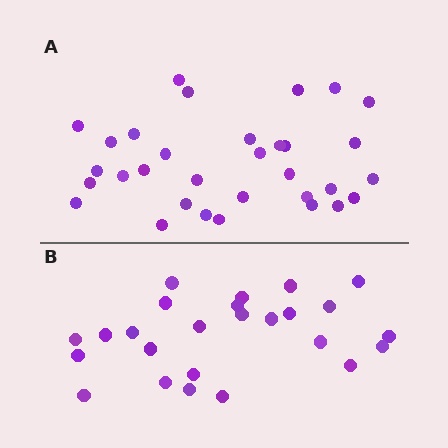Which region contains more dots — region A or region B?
Region A (the top region) has more dots.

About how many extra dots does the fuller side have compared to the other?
Region A has roughly 8 or so more dots than region B.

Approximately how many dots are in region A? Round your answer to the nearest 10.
About 30 dots. (The exact count is 32, which rounds to 30.)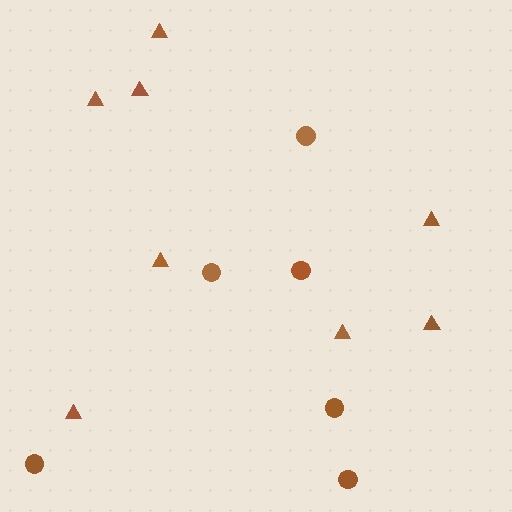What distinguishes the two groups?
There are 2 groups: one group of triangles (8) and one group of circles (6).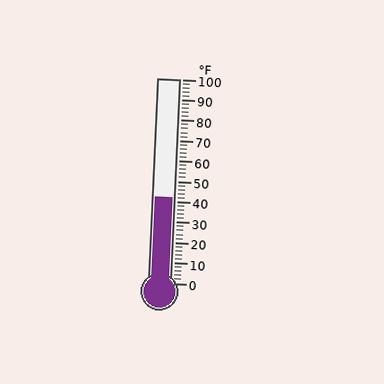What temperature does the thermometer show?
The thermometer shows approximately 42°F.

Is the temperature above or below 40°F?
The temperature is above 40°F.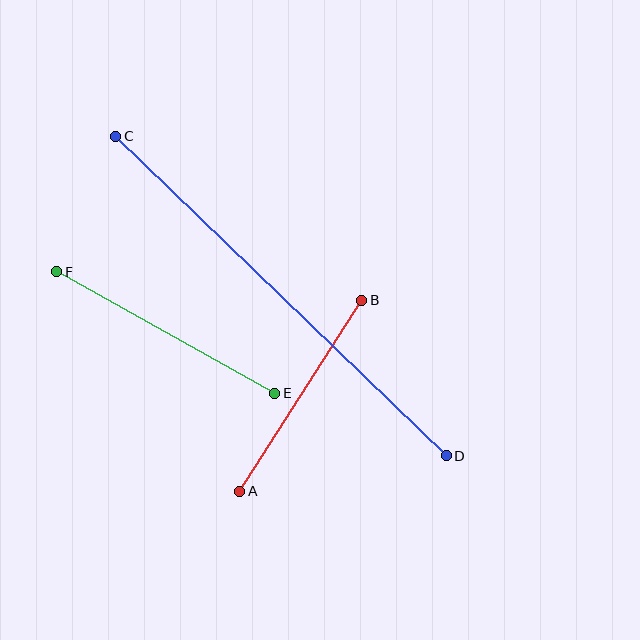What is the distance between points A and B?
The distance is approximately 226 pixels.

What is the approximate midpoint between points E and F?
The midpoint is at approximately (166, 332) pixels.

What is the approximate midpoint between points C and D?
The midpoint is at approximately (281, 296) pixels.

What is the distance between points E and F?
The distance is approximately 250 pixels.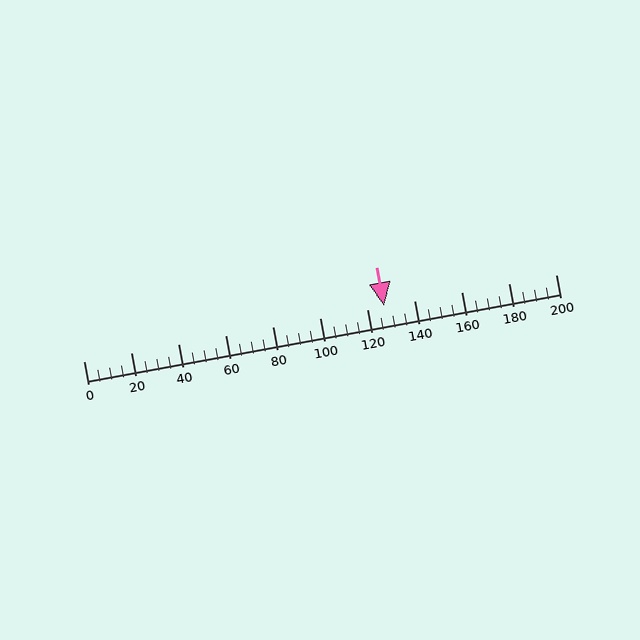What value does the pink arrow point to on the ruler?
The pink arrow points to approximately 127.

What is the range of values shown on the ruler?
The ruler shows values from 0 to 200.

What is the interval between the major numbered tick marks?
The major tick marks are spaced 20 units apart.